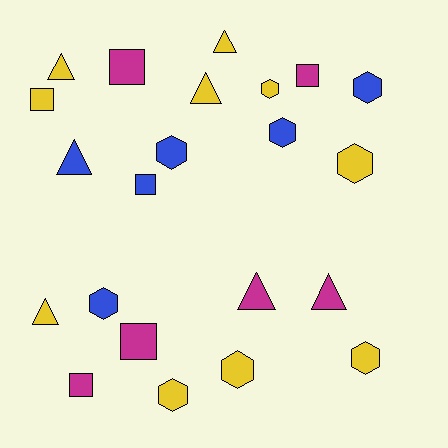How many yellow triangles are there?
There are 4 yellow triangles.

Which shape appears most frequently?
Hexagon, with 9 objects.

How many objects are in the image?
There are 22 objects.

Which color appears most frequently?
Yellow, with 10 objects.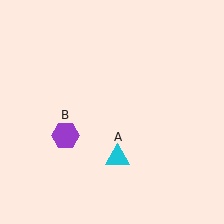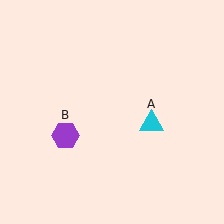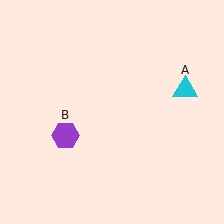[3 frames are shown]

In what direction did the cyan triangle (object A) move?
The cyan triangle (object A) moved up and to the right.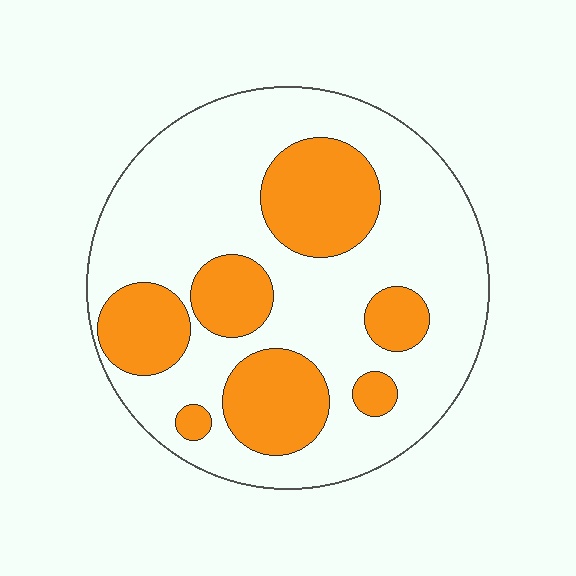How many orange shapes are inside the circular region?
7.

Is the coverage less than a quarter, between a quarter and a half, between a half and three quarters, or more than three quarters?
Between a quarter and a half.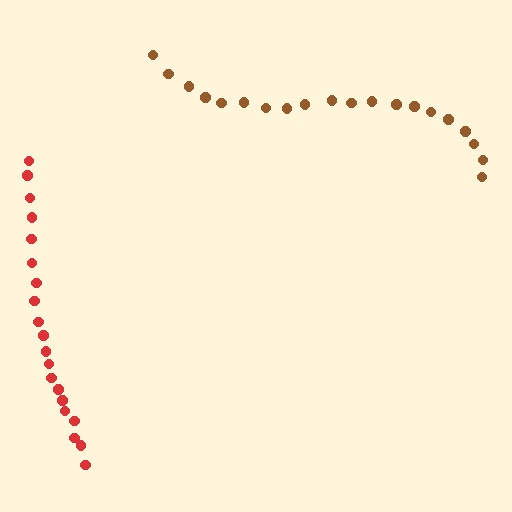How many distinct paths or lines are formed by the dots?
There are 2 distinct paths.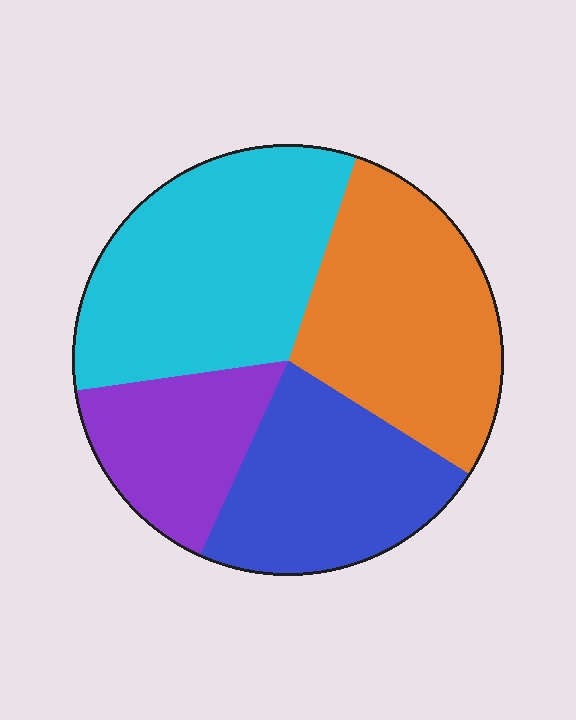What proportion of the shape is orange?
Orange takes up about one quarter (1/4) of the shape.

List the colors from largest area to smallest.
From largest to smallest: cyan, orange, blue, purple.